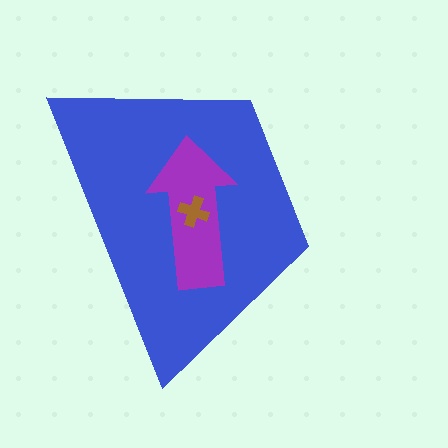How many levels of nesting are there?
3.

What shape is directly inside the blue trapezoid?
The purple arrow.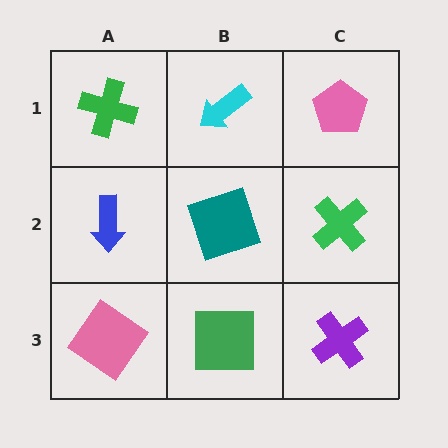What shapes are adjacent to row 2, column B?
A cyan arrow (row 1, column B), a green square (row 3, column B), a blue arrow (row 2, column A), a green cross (row 2, column C).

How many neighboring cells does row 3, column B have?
3.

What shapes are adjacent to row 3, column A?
A blue arrow (row 2, column A), a green square (row 3, column B).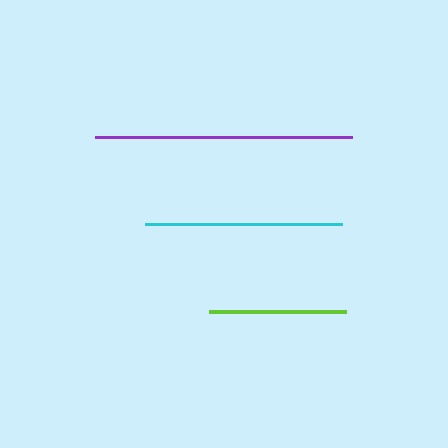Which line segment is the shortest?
The lime line is the shortest at approximately 137 pixels.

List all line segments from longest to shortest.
From longest to shortest: purple, cyan, lime.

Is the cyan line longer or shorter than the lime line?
The cyan line is longer than the lime line.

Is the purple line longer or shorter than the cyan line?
The purple line is longer than the cyan line.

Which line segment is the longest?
The purple line is the longest at approximately 257 pixels.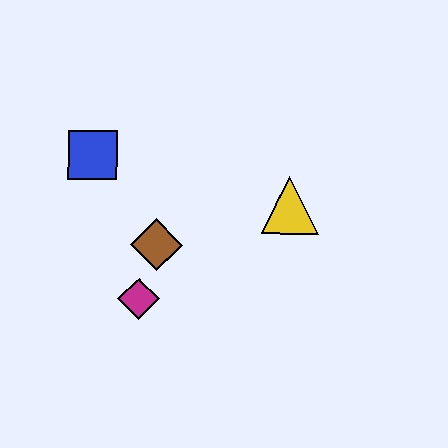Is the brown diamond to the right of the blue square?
Yes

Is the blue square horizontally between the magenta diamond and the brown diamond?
No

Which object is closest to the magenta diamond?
The brown diamond is closest to the magenta diamond.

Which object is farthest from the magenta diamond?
The yellow triangle is farthest from the magenta diamond.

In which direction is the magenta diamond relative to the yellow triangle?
The magenta diamond is to the left of the yellow triangle.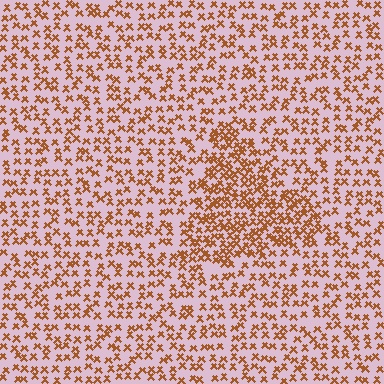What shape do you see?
I see a triangle.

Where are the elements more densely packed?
The elements are more densely packed inside the triangle boundary.